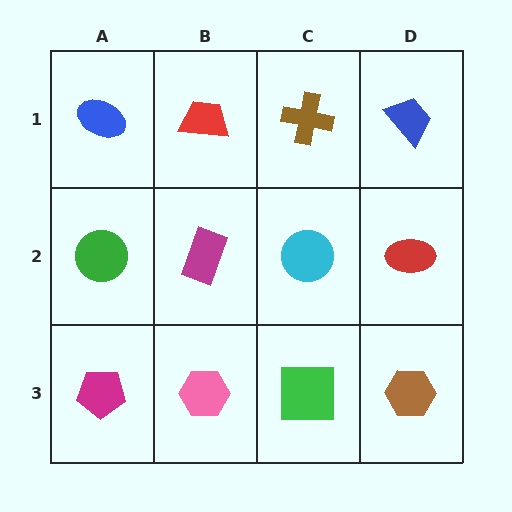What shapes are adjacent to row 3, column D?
A red ellipse (row 2, column D), a green square (row 3, column C).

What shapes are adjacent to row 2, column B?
A red trapezoid (row 1, column B), a pink hexagon (row 3, column B), a green circle (row 2, column A), a cyan circle (row 2, column C).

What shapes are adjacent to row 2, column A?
A blue ellipse (row 1, column A), a magenta pentagon (row 3, column A), a magenta rectangle (row 2, column B).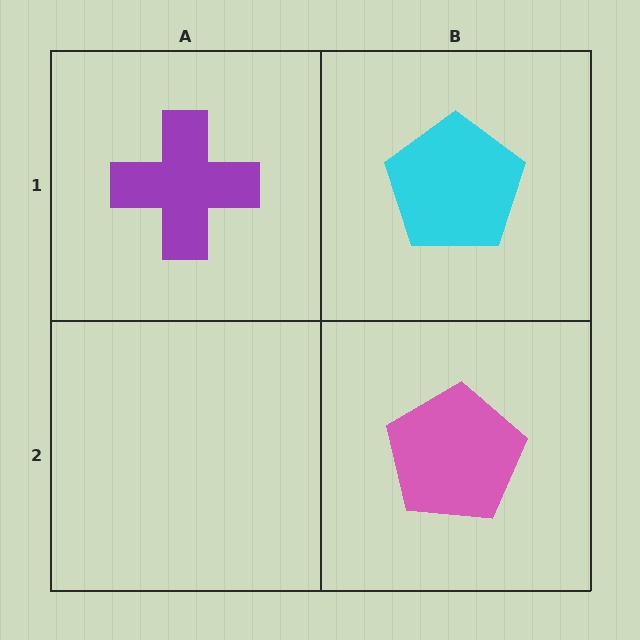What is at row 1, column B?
A cyan pentagon.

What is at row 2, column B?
A pink pentagon.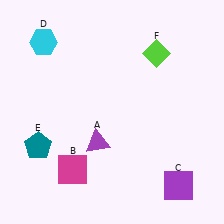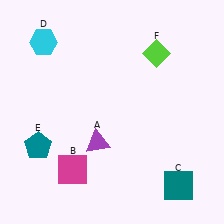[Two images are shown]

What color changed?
The square (C) changed from purple in Image 1 to teal in Image 2.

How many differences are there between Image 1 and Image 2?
There is 1 difference between the two images.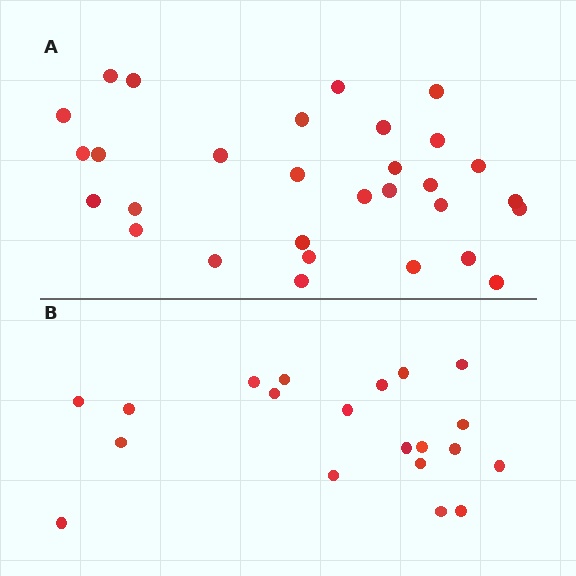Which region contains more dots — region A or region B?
Region A (the top region) has more dots.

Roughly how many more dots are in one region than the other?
Region A has roughly 10 or so more dots than region B.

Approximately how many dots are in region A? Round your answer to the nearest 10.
About 30 dots.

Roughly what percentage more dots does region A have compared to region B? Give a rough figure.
About 50% more.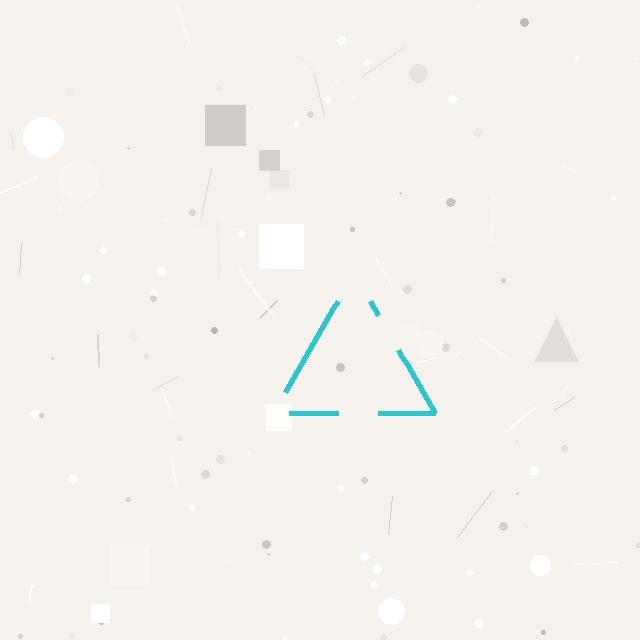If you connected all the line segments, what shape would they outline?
They would outline a triangle.